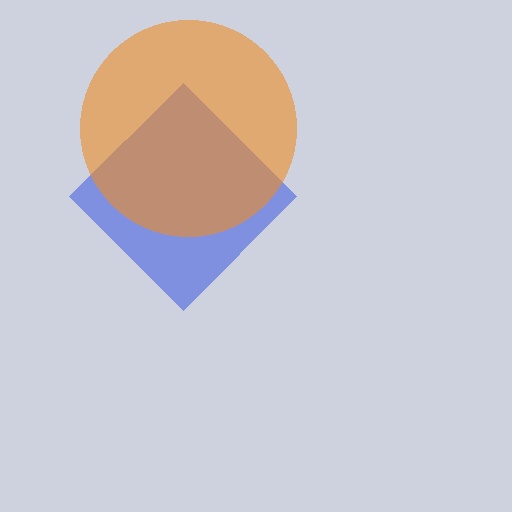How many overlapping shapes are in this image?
There are 2 overlapping shapes in the image.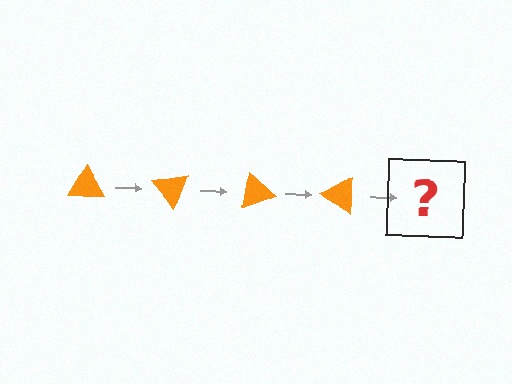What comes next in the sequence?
The next element should be an orange triangle rotated 200 degrees.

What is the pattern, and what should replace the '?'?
The pattern is that the triangle rotates 50 degrees each step. The '?' should be an orange triangle rotated 200 degrees.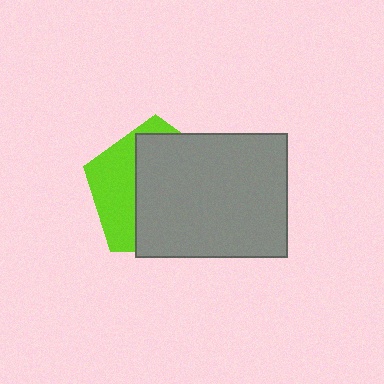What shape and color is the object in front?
The object in front is a gray rectangle.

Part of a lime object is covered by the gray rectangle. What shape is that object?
It is a pentagon.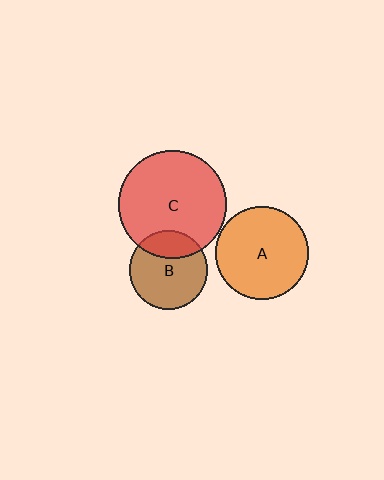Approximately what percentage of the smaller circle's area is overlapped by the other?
Approximately 25%.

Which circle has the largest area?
Circle C (red).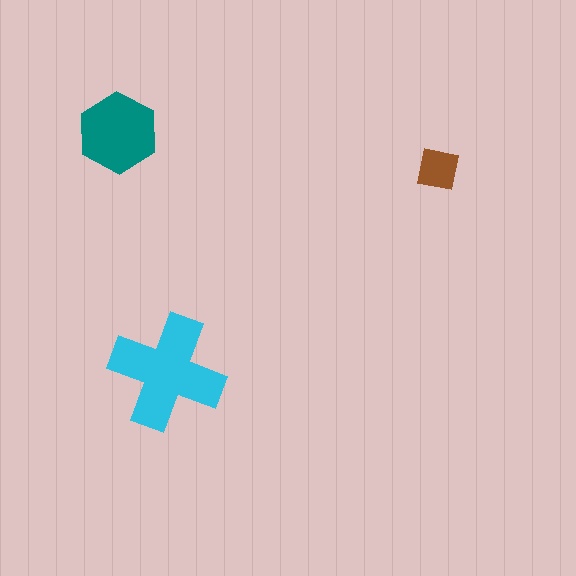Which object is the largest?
The cyan cross.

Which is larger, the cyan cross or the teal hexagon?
The cyan cross.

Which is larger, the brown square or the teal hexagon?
The teal hexagon.